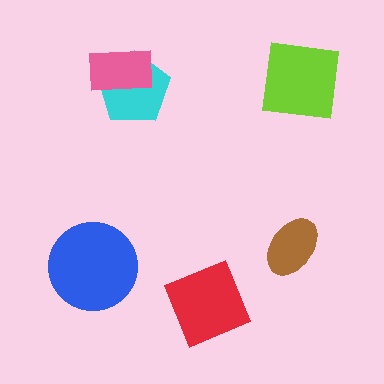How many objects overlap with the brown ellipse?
0 objects overlap with the brown ellipse.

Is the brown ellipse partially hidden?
No, no other shape covers it.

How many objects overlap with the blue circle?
0 objects overlap with the blue circle.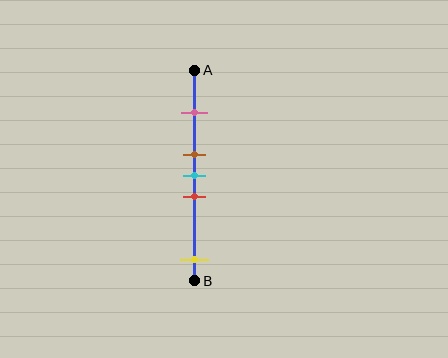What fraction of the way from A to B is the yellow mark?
The yellow mark is approximately 90% (0.9) of the way from A to B.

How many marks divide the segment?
There are 5 marks dividing the segment.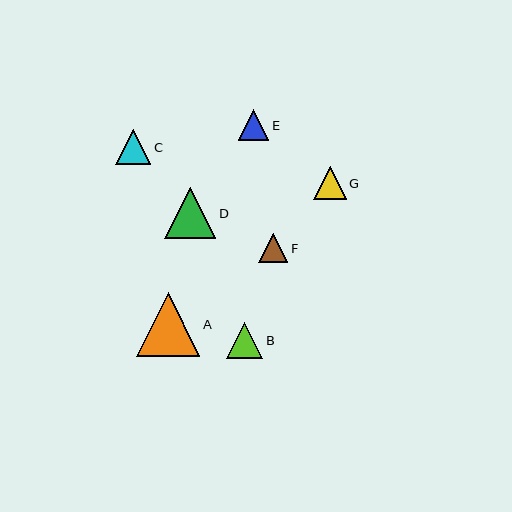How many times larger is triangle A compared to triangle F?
Triangle A is approximately 2.2 times the size of triangle F.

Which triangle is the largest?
Triangle A is the largest with a size of approximately 63 pixels.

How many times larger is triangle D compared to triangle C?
Triangle D is approximately 1.5 times the size of triangle C.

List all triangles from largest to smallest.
From largest to smallest: A, D, B, C, G, E, F.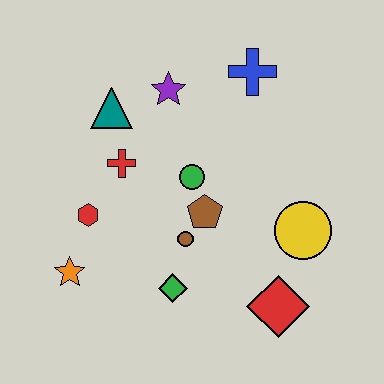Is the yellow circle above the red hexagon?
No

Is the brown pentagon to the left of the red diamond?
Yes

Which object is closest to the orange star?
The red hexagon is closest to the orange star.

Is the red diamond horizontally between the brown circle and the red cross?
No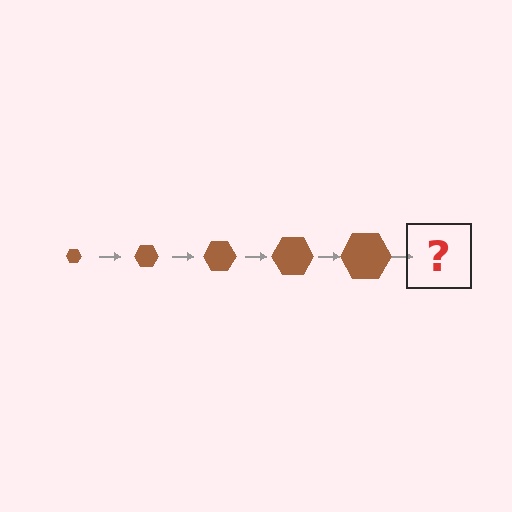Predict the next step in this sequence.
The next step is a brown hexagon, larger than the previous one.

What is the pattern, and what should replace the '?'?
The pattern is that the hexagon gets progressively larger each step. The '?' should be a brown hexagon, larger than the previous one.